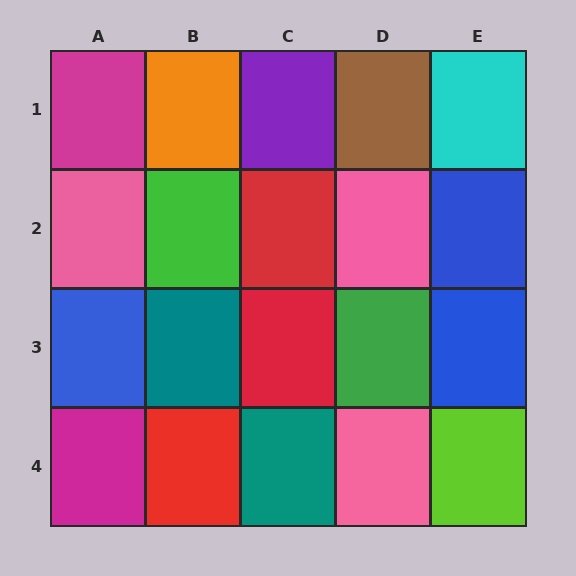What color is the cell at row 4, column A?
Magenta.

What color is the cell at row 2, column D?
Pink.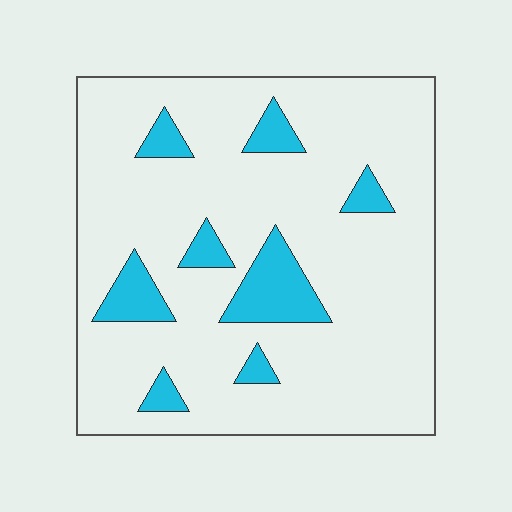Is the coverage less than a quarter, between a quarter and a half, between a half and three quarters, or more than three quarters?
Less than a quarter.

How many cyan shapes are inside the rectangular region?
8.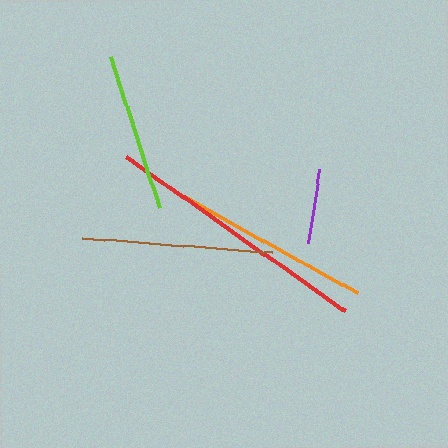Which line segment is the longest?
The red line is the longest at approximately 268 pixels.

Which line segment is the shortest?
The purple line is the shortest at approximately 75 pixels.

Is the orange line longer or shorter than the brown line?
The orange line is longer than the brown line.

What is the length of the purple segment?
The purple segment is approximately 75 pixels long.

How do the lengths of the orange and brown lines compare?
The orange and brown lines are approximately the same length.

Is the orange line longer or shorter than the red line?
The red line is longer than the orange line.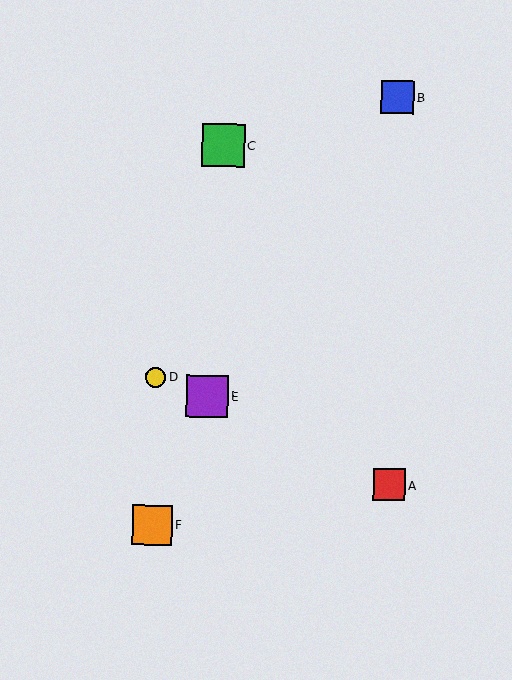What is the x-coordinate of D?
Object D is at x≈156.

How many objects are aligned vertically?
2 objects (D, F) are aligned vertically.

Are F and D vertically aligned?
Yes, both are at x≈152.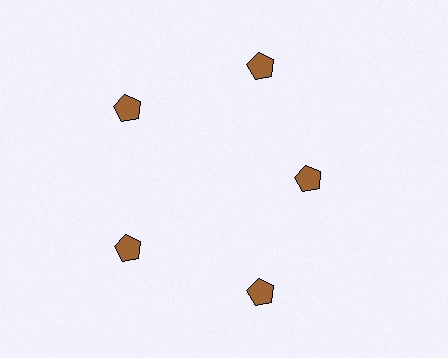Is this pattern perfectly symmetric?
No. The 5 brown pentagons are arranged in a ring, but one element near the 3 o'clock position is pulled inward toward the center, breaking the 5-fold rotational symmetry.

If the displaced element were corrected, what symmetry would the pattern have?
It would have 5-fold rotational symmetry — the pattern would map onto itself every 72 degrees.